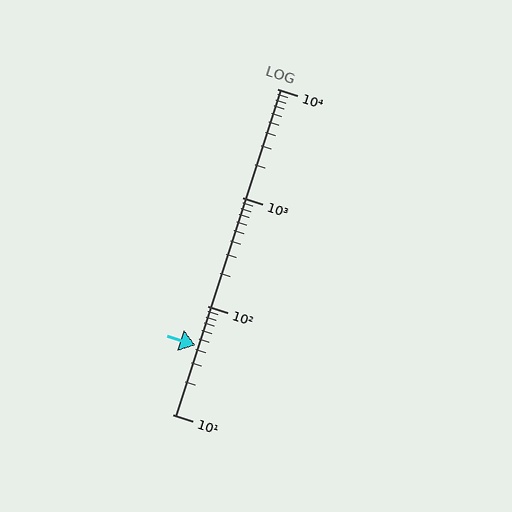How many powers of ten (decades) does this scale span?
The scale spans 3 decades, from 10 to 10000.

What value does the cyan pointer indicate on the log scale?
The pointer indicates approximately 43.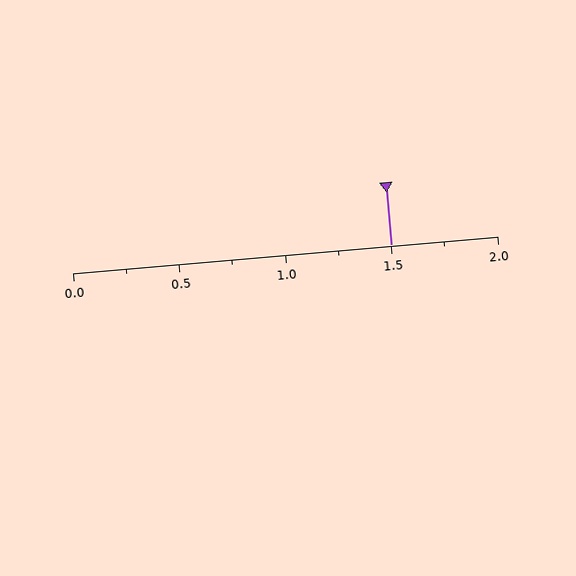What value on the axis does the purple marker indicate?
The marker indicates approximately 1.5.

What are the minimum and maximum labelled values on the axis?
The axis runs from 0.0 to 2.0.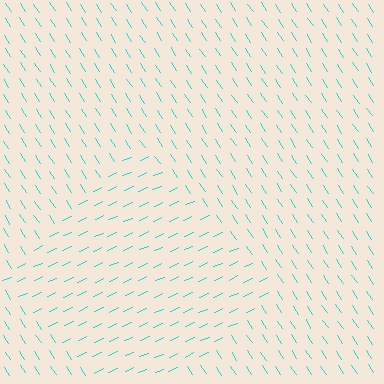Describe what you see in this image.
The image is filled with small cyan line segments. A diamond region in the image has lines oriented differently from the surrounding lines, creating a visible texture boundary.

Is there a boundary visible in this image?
Yes, there is a texture boundary formed by a change in line orientation.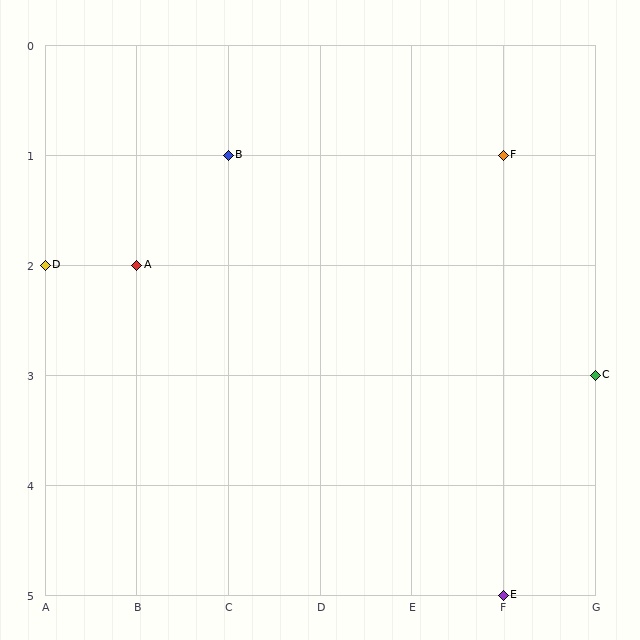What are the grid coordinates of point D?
Point D is at grid coordinates (A, 2).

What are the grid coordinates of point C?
Point C is at grid coordinates (G, 3).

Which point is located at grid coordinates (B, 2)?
Point A is at (B, 2).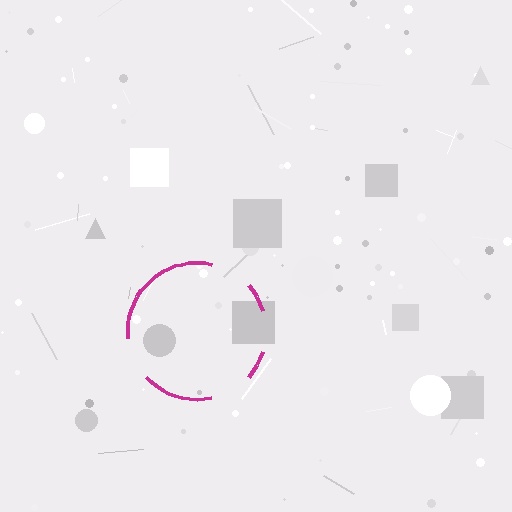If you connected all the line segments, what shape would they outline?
They would outline a circle.